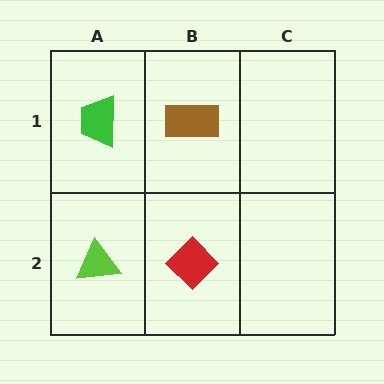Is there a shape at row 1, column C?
No, that cell is empty.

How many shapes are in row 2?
2 shapes.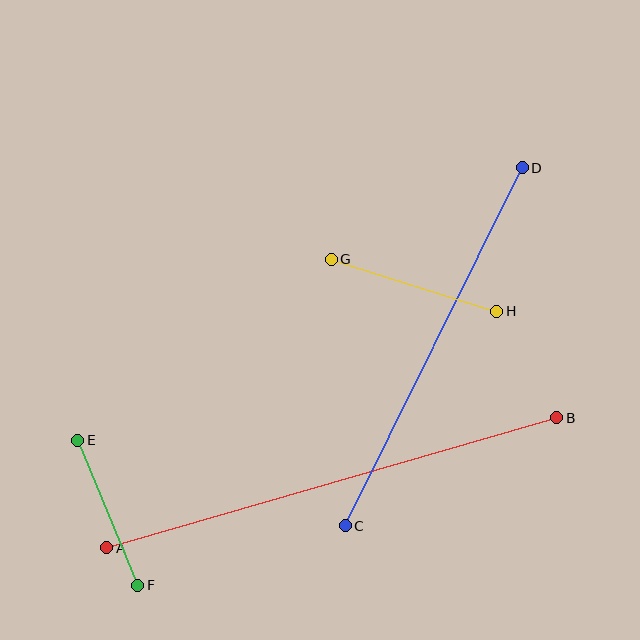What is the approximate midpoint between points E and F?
The midpoint is at approximately (108, 513) pixels.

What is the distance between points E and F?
The distance is approximately 157 pixels.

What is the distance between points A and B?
The distance is approximately 468 pixels.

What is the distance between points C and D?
The distance is approximately 400 pixels.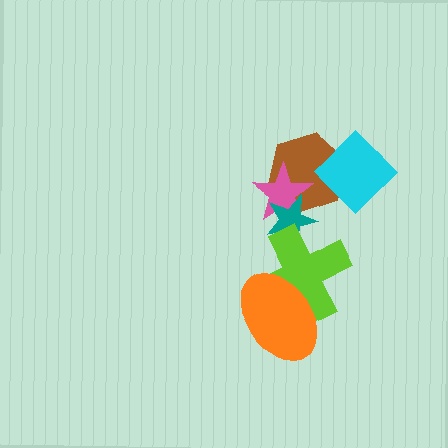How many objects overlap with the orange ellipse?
1 object overlaps with the orange ellipse.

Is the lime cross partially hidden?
Yes, it is partially covered by another shape.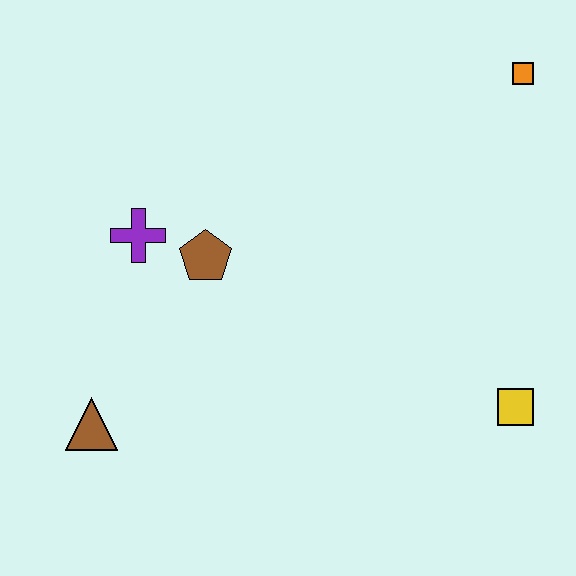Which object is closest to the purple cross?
The brown pentagon is closest to the purple cross.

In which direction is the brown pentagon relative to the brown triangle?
The brown pentagon is above the brown triangle.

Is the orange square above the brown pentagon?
Yes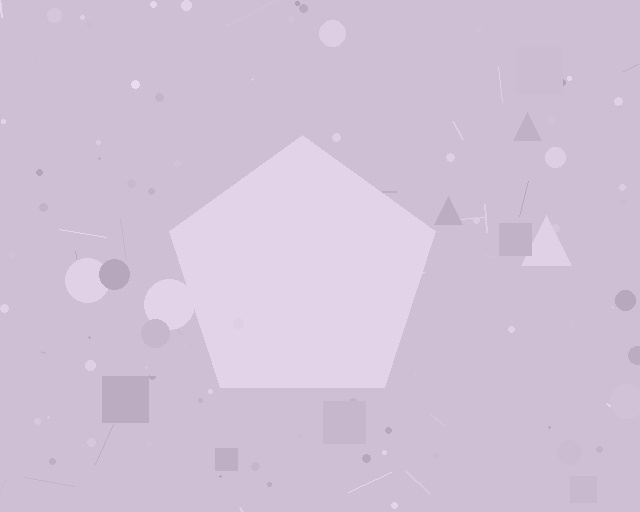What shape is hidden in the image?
A pentagon is hidden in the image.